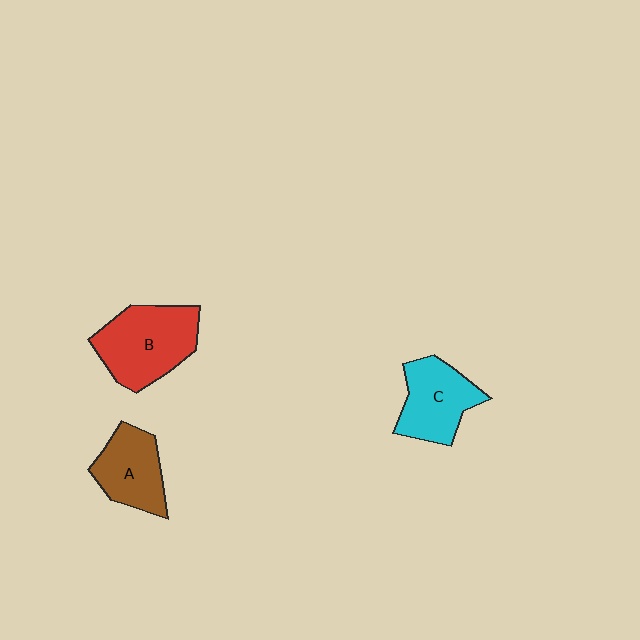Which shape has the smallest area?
Shape A (brown).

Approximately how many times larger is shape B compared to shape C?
Approximately 1.3 times.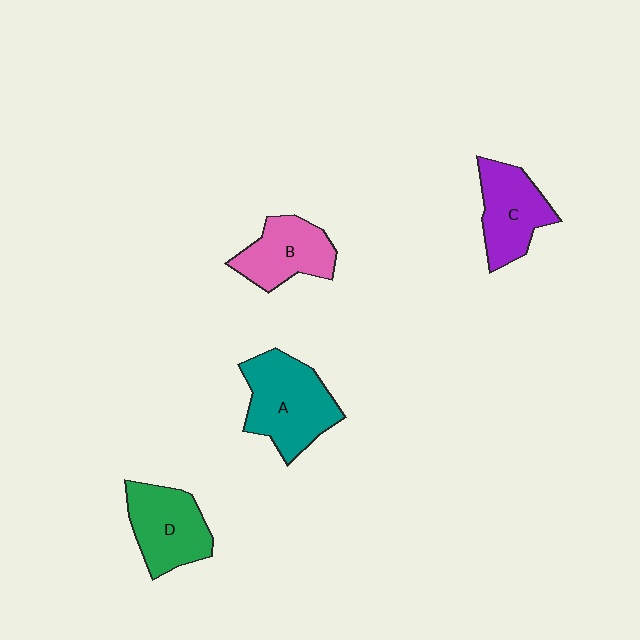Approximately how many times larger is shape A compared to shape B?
Approximately 1.4 times.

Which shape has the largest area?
Shape A (teal).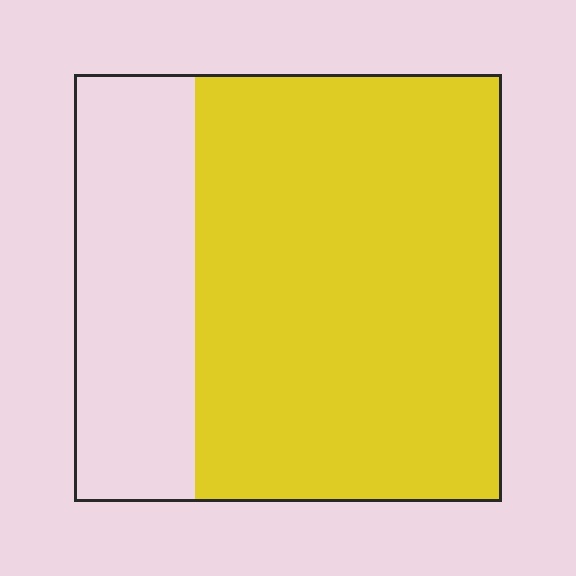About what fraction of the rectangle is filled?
About three quarters (3/4).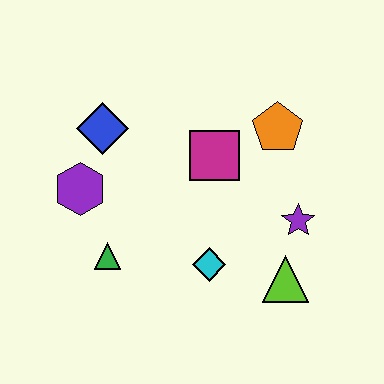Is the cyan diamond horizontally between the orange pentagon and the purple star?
No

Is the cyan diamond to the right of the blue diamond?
Yes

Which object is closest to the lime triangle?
The purple star is closest to the lime triangle.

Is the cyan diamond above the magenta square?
No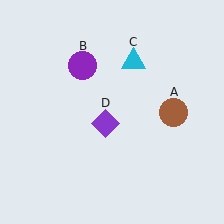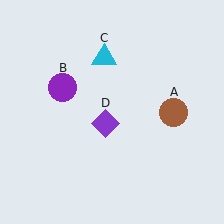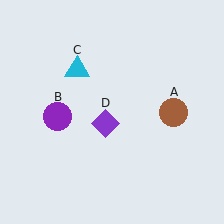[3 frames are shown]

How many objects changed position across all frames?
2 objects changed position: purple circle (object B), cyan triangle (object C).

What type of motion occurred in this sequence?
The purple circle (object B), cyan triangle (object C) rotated counterclockwise around the center of the scene.